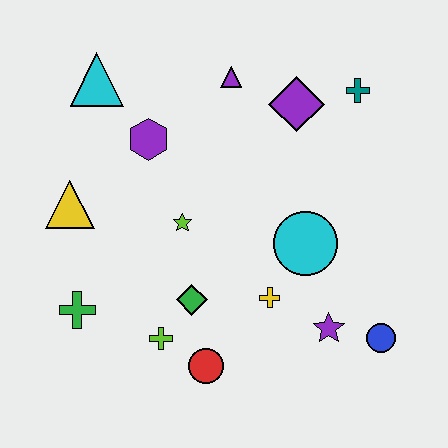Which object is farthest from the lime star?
The blue circle is farthest from the lime star.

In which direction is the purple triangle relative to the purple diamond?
The purple triangle is to the left of the purple diamond.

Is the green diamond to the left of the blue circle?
Yes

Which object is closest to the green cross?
The lime cross is closest to the green cross.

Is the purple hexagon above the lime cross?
Yes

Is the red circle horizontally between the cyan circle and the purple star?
No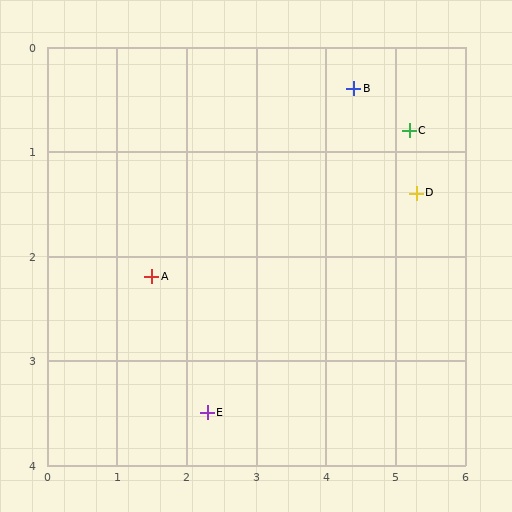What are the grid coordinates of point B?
Point B is at approximately (4.4, 0.4).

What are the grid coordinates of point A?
Point A is at approximately (1.5, 2.2).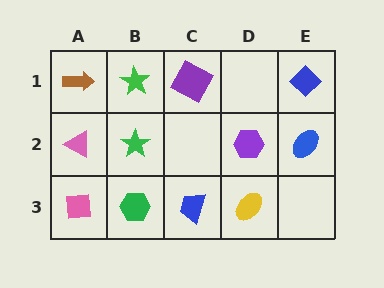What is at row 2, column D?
A purple hexagon.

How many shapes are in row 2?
4 shapes.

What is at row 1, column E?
A blue diamond.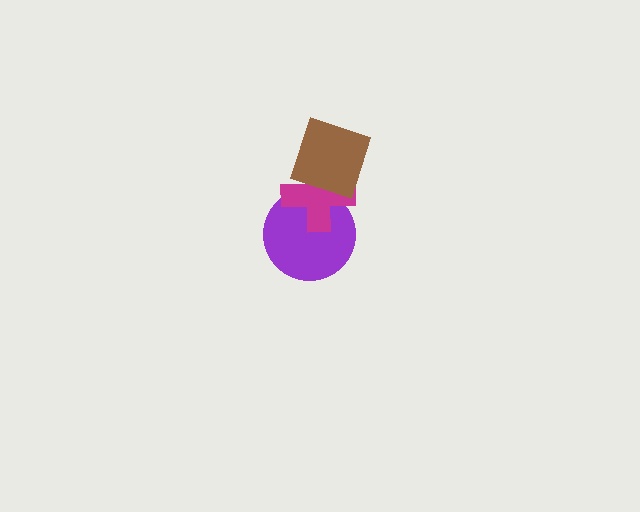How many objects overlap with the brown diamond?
2 objects overlap with the brown diamond.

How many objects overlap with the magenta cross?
2 objects overlap with the magenta cross.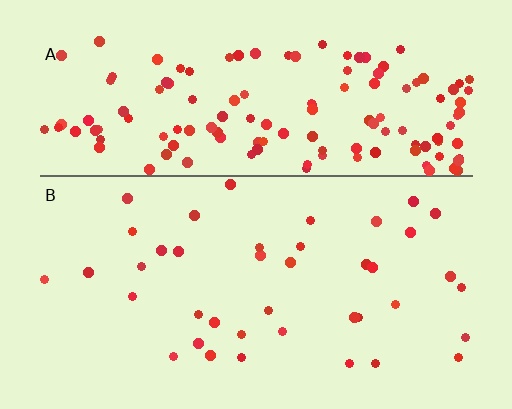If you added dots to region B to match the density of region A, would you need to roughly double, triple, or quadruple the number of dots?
Approximately quadruple.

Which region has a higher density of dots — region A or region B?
A (the top).